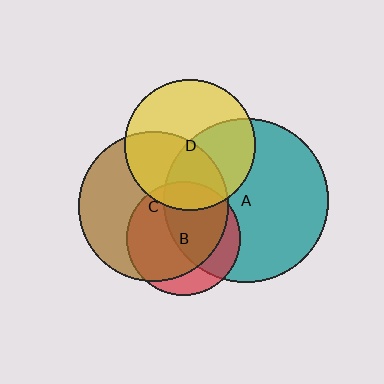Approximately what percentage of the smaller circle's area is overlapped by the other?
Approximately 15%.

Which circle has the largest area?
Circle A (teal).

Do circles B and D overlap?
Yes.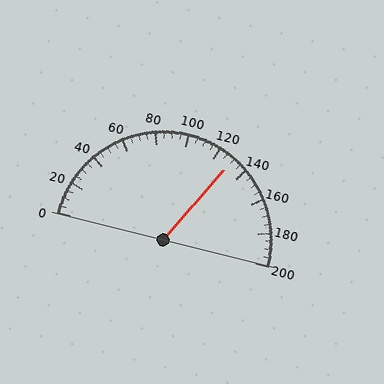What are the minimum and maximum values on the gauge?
The gauge ranges from 0 to 200.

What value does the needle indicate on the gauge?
The needle indicates approximately 130.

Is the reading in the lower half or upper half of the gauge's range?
The reading is in the upper half of the range (0 to 200).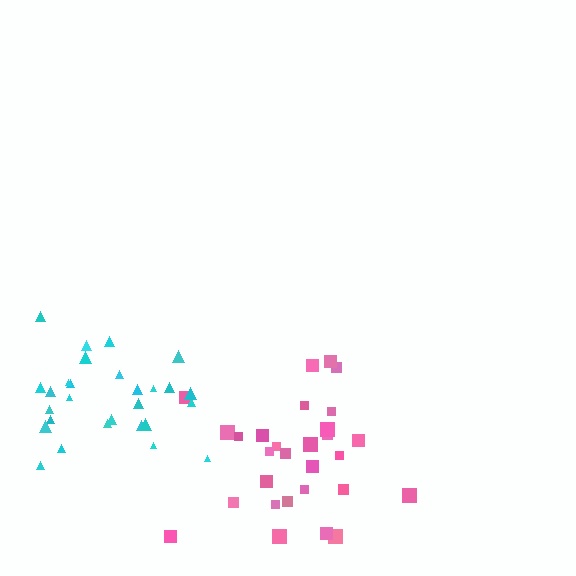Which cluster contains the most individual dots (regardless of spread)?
Pink (30).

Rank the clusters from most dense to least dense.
pink, cyan.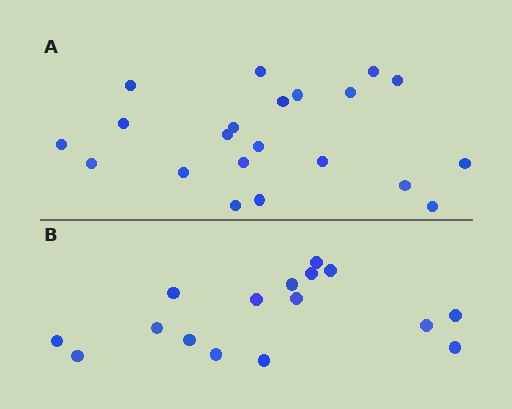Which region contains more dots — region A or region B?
Region A (the top region) has more dots.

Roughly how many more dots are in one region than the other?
Region A has about 5 more dots than region B.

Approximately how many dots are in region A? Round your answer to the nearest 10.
About 20 dots. (The exact count is 21, which rounds to 20.)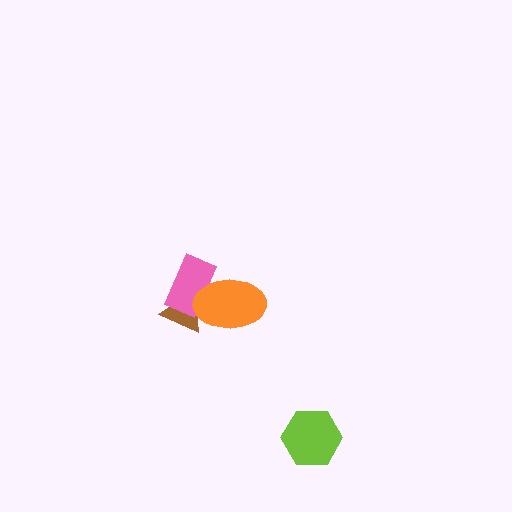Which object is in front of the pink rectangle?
The orange ellipse is in front of the pink rectangle.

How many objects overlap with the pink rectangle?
2 objects overlap with the pink rectangle.